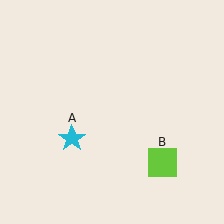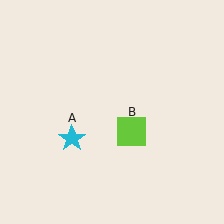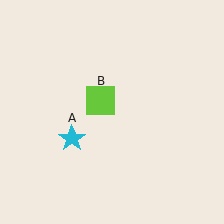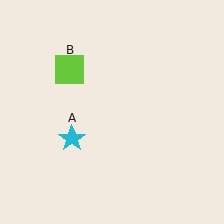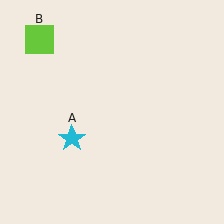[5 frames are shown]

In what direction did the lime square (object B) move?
The lime square (object B) moved up and to the left.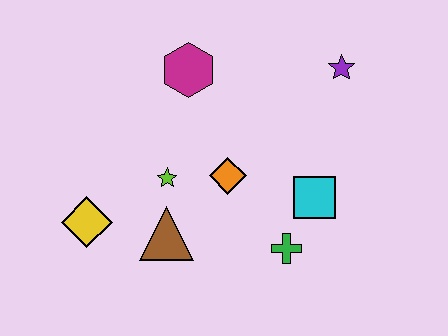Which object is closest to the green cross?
The cyan square is closest to the green cross.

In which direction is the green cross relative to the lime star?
The green cross is to the right of the lime star.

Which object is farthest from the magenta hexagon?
The green cross is farthest from the magenta hexagon.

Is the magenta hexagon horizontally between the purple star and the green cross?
No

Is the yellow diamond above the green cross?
Yes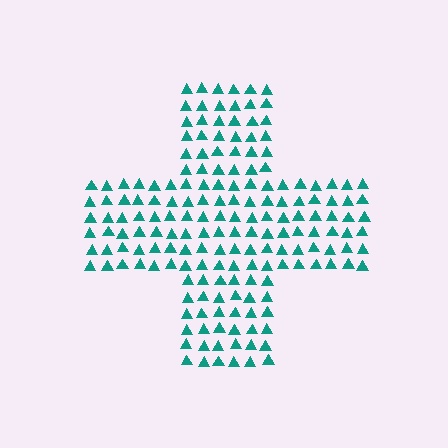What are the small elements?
The small elements are triangles.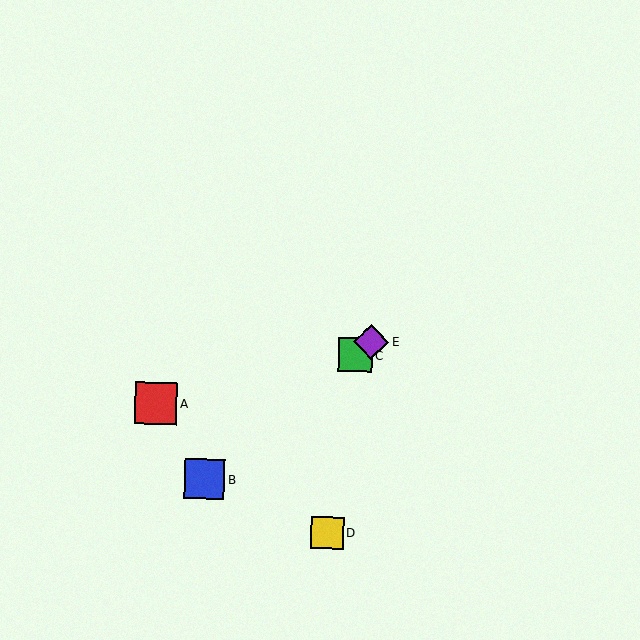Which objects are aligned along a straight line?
Objects B, C, E are aligned along a straight line.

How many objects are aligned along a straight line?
3 objects (B, C, E) are aligned along a straight line.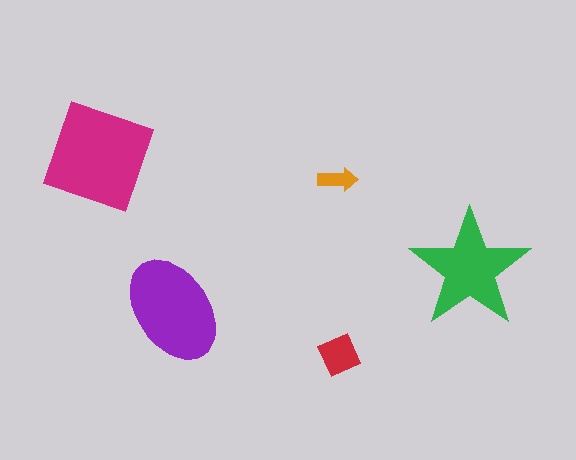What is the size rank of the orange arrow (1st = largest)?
5th.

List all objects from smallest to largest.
The orange arrow, the red square, the green star, the purple ellipse, the magenta diamond.